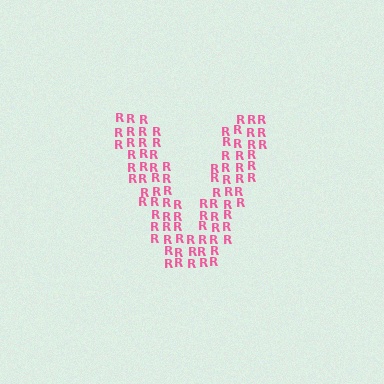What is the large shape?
The large shape is the letter V.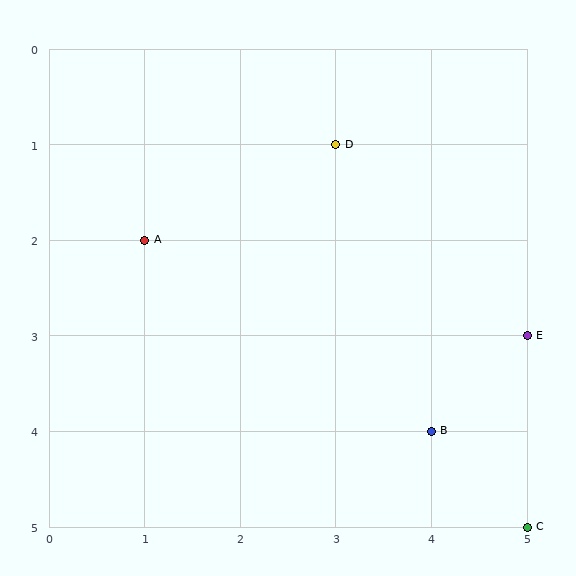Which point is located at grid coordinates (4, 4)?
Point B is at (4, 4).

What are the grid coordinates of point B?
Point B is at grid coordinates (4, 4).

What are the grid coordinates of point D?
Point D is at grid coordinates (3, 1).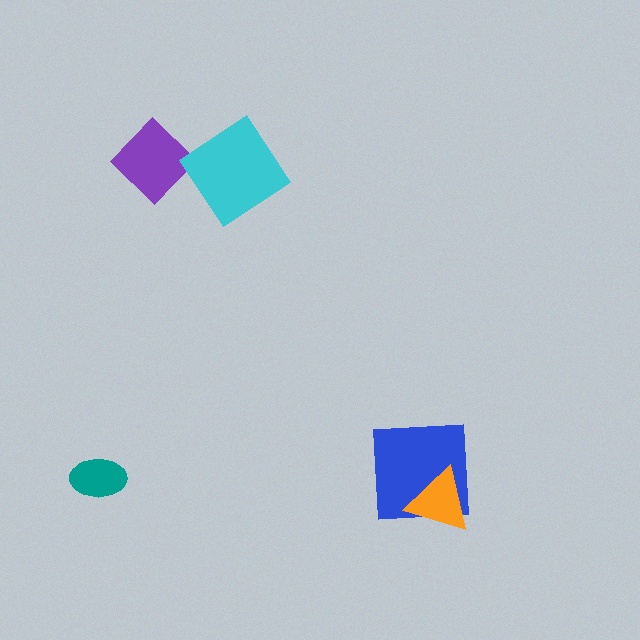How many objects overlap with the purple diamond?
0 objects overlap with the purple diamond.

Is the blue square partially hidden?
Yes, it is partially covered by another shape.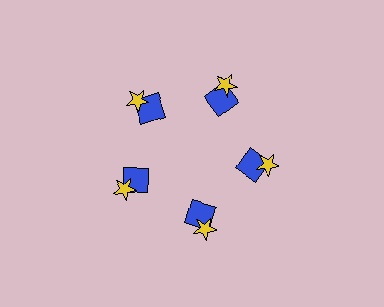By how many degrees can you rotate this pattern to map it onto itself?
The pattern maps onto itself every 72 degrees of rotation.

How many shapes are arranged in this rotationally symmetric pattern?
There are 10 shapes, arranged in 5 groups of 2.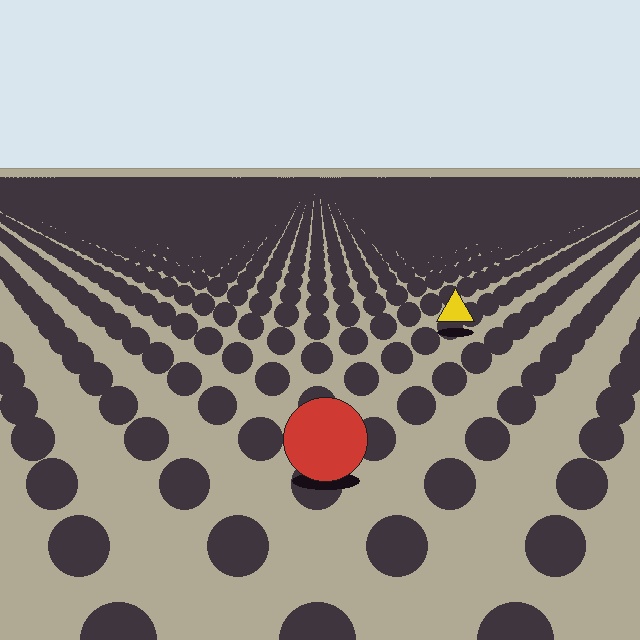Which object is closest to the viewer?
The red circle is closest. The texture marks near it are larger and more spread out.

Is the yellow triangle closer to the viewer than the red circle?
No. The red circle is closer — you can tell from the texture gradient: the ground texture is coarser near it.